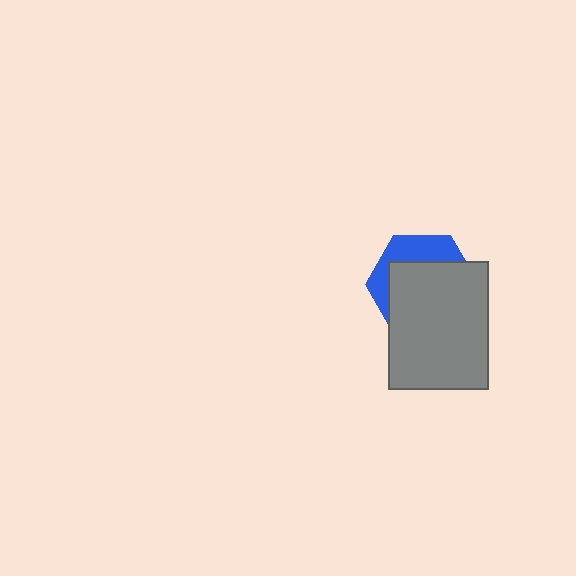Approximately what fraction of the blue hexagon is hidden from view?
Roughly 68% of the blue hexagon is hidden behind the gray rectangle.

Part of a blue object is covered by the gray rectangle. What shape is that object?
It is a hexagon.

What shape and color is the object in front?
The object in front is a gray rectangle.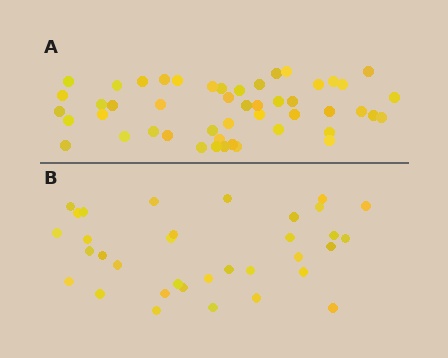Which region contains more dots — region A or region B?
Region A (the top region) has more dots.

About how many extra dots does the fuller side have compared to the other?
Region A has approximately 15 more dots than region B.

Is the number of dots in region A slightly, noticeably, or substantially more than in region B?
Region A has noticeably more, but not dramatically so. The ratio is roughly 1.4 to 1.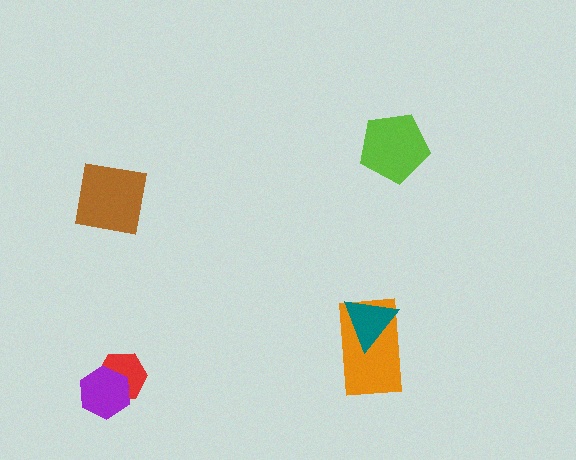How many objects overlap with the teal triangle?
1 object overlaps with the teal triangle.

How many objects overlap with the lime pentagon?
0 objects overlap with the lime pentagon.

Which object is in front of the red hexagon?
The purple hexagon is in front of the red hexagon.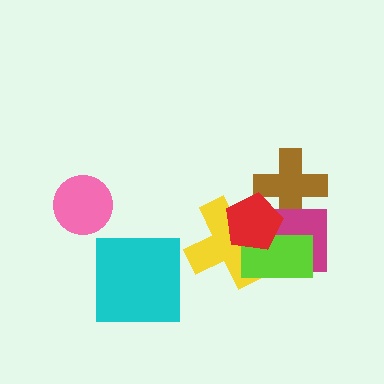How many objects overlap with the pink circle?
0 objects overlap with the pink circle.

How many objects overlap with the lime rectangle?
3 objects overlap with the lime rectangle.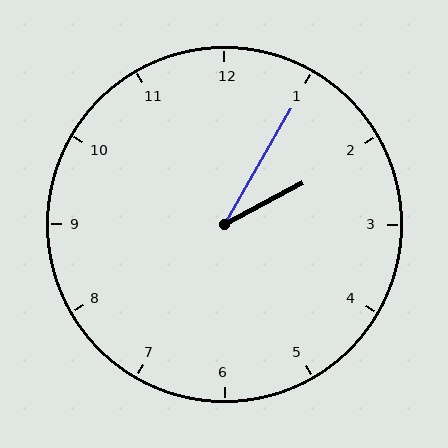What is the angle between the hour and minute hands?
Approximately 32 degrees.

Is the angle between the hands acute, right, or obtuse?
It is acute.